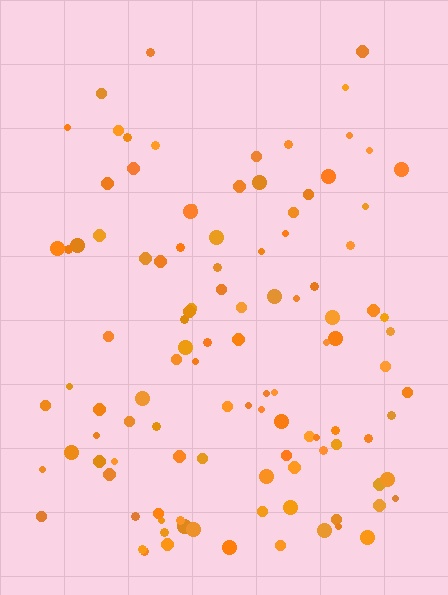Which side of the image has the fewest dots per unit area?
The top.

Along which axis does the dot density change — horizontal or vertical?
Vertical.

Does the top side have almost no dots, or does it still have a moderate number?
Still a moderate number, just noticeably fewer than the bottom.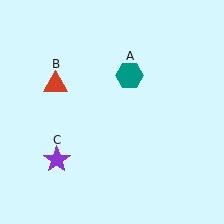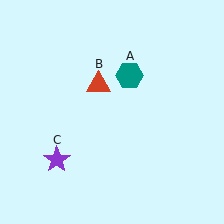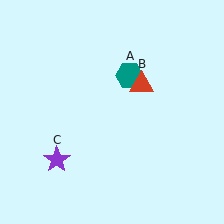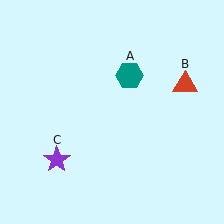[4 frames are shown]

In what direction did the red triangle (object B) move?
The red triangle (object B) moved right.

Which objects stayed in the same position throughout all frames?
Teal hexagon (object A) and purple star (object C) remained stationary.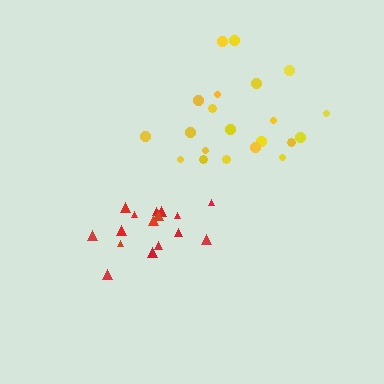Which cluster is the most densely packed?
Red.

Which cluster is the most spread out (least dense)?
Yellow.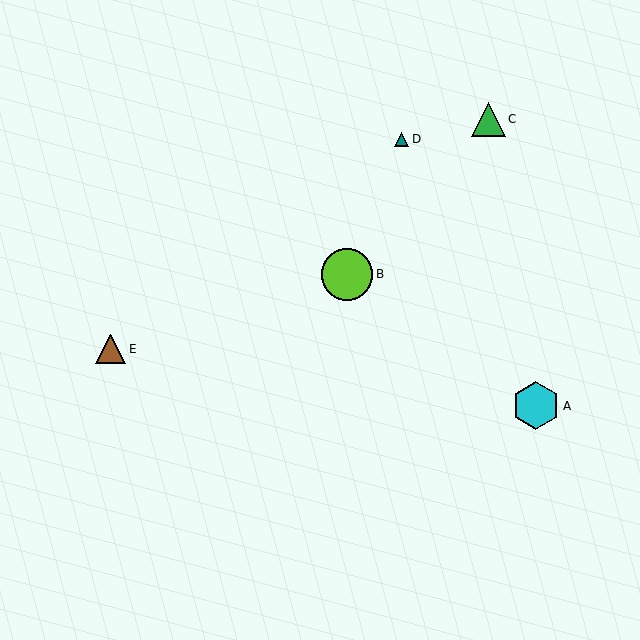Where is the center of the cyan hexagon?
The center of the cyan hexagon is at (536, 406).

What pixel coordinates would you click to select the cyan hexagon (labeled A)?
Click at (536, 406) to select the cyan hexagon A.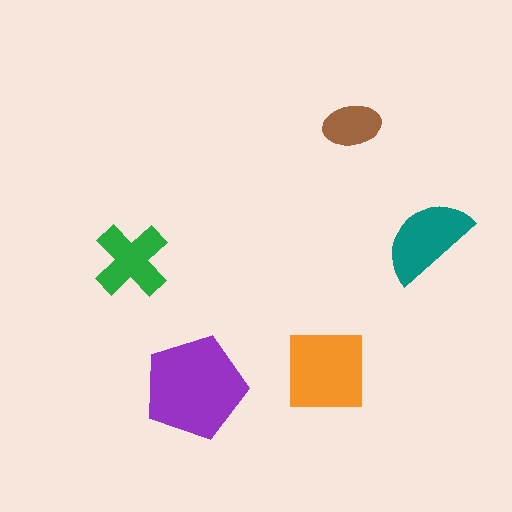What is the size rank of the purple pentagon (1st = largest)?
1st.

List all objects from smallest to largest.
The brown ellipse, the green cross, the teal semicircle, the orange square, the purple pentagon.